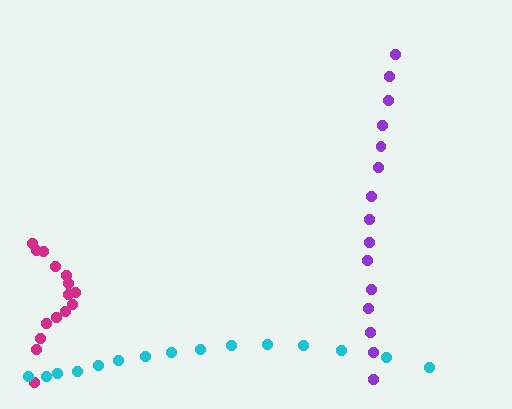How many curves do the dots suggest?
There are 3 distinct paths.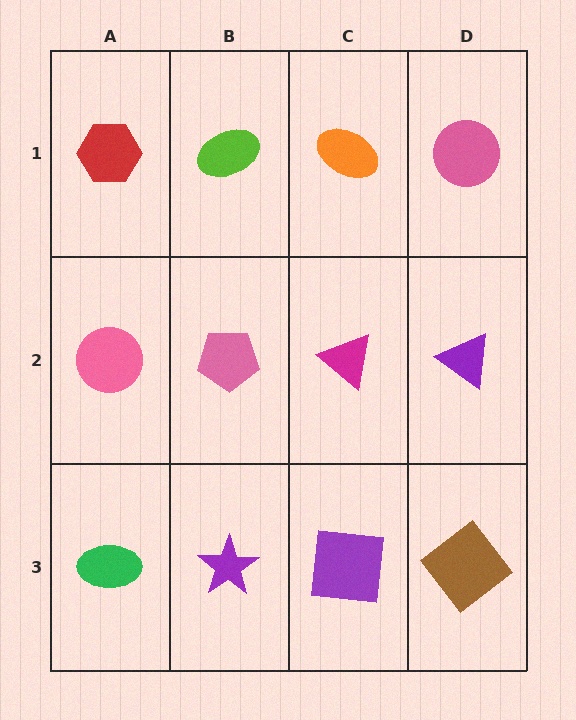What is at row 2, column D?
A purple triangle.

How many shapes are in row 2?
4 shapes.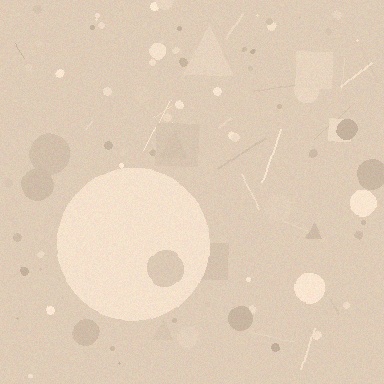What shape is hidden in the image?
A circle is hidden in the image.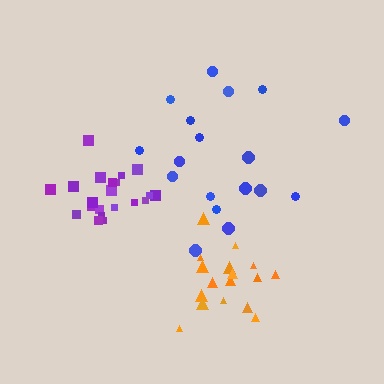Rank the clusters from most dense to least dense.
purple, orange, blue.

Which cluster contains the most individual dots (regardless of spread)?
Purple (21).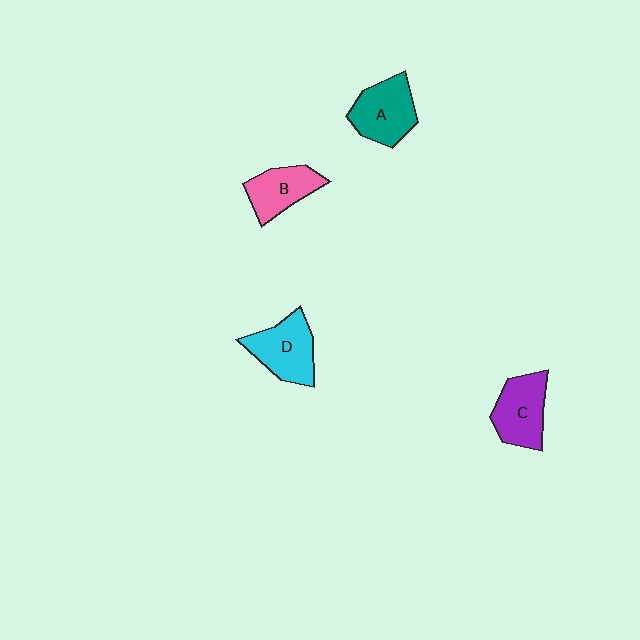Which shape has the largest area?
Shape D (cyan).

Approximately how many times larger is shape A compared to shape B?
Approximately 1.2 times.